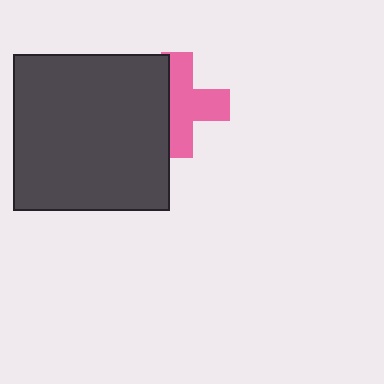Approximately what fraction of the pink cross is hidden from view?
Roughly 36% of the pink cross is hidden behind the dark gray square.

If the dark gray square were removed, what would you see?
You would see the complete pink cross.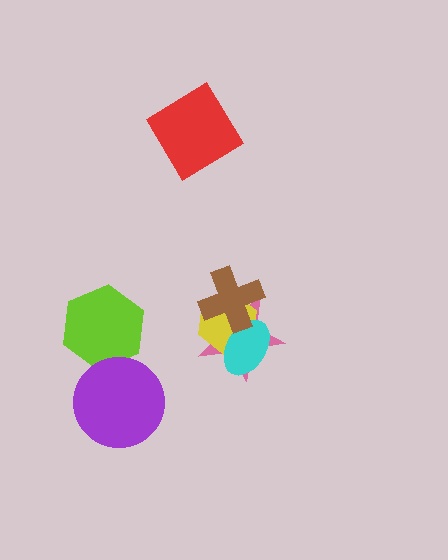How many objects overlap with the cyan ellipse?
3 objects overlap with the cyan ellipse.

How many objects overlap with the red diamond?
0 objects overlap with the red diamond.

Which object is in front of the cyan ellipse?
The brown cross is in front of the cyan ellipse.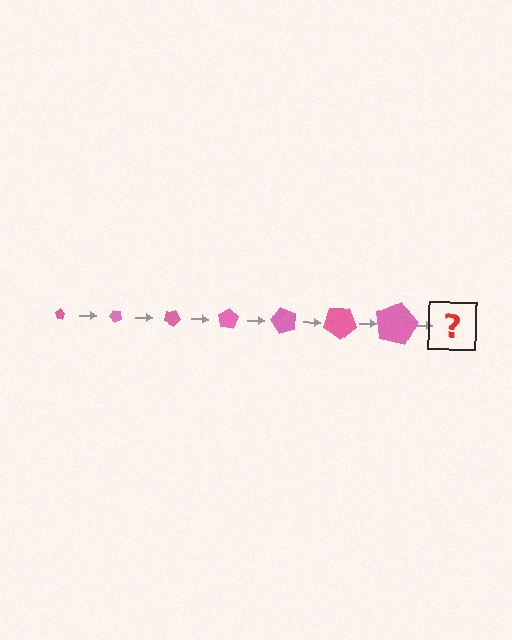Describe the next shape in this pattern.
It should be a pentagon, larger than the previous one and rotated 350 degrees from the start.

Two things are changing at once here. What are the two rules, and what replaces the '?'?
The two rules are that the pentagon grows larger each step and it rotates 50 degrees each step. The '?' should be a pentagon, larger than the previous one and rotated 350 degrees from the start.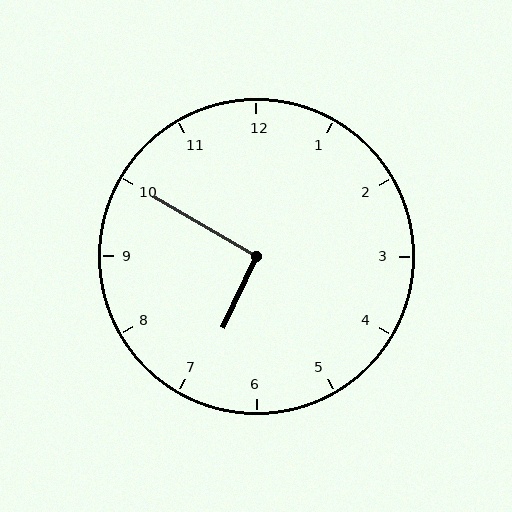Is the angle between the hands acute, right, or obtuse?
It is right.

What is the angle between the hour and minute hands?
Approximately 95 degrees.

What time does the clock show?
6:50.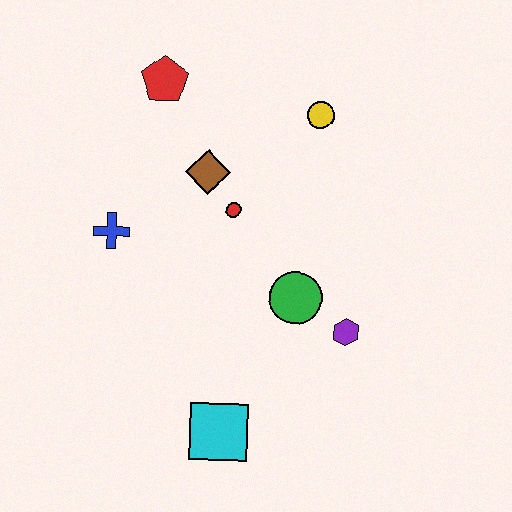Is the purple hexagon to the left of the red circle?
No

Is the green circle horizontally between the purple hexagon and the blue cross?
Yes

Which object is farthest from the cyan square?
The red pentagon is farthest from the cyan square.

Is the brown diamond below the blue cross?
No